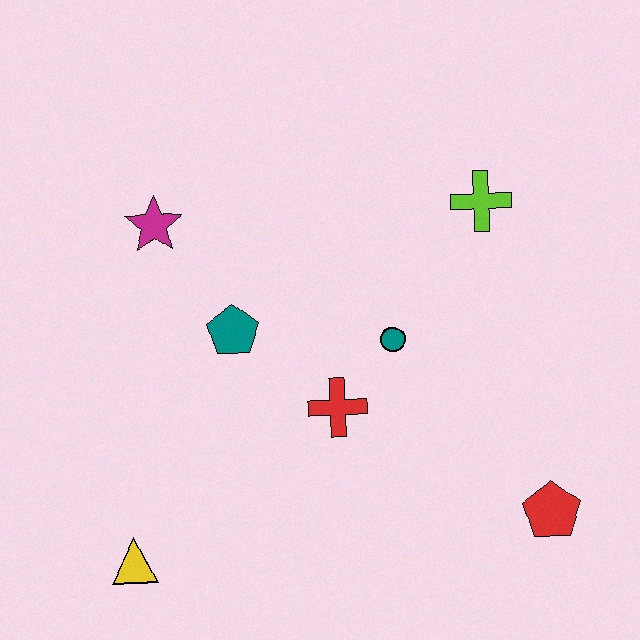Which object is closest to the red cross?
The teal circle is closest to the red cross.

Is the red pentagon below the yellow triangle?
No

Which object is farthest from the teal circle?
The yellow triangle is farthest from the teal circle.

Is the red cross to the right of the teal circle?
No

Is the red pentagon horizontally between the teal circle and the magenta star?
No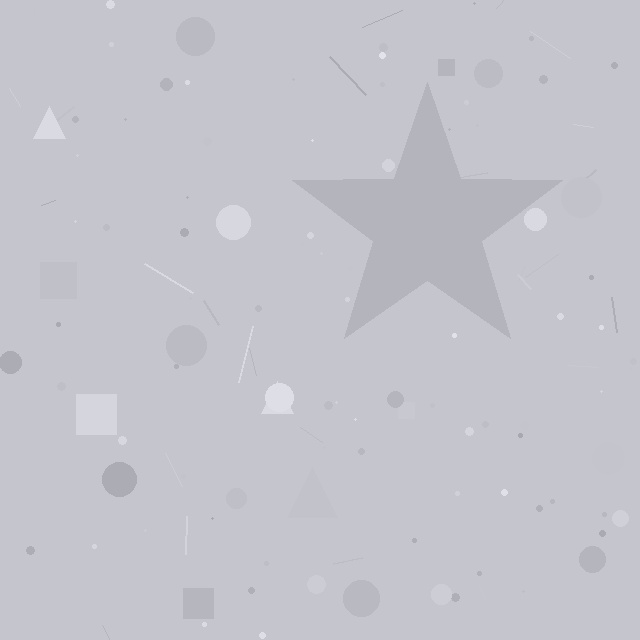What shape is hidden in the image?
A star is hidden in the image.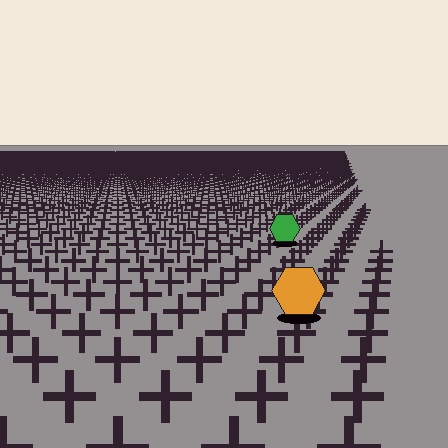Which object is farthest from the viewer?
The green hexagon is farthest from the viewer. It appears smaller and the ground texture around it is denser.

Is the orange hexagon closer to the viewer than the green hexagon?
Yes. The orange hexagon is closer — you can tell from the texture gradient: the ground texture is coarser near it.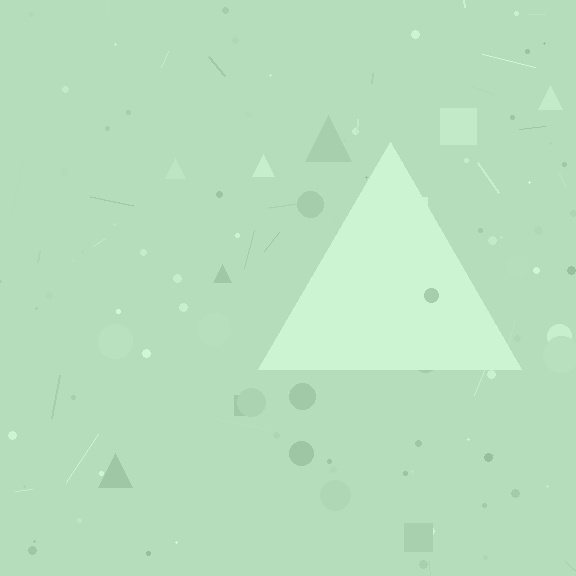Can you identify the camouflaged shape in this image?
The camouflaged shape is a triangle.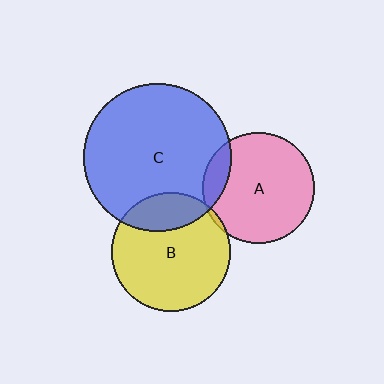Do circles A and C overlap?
Yes.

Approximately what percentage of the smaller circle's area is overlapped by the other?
Approximately 15%.